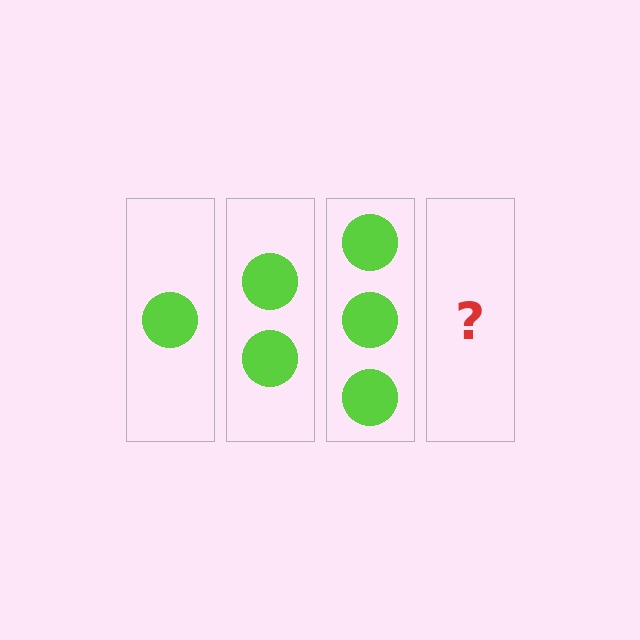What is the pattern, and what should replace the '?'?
The pattern is that each step adds one more circle. The '?' should be 4 circles.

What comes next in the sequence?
The next element should be 4 circles.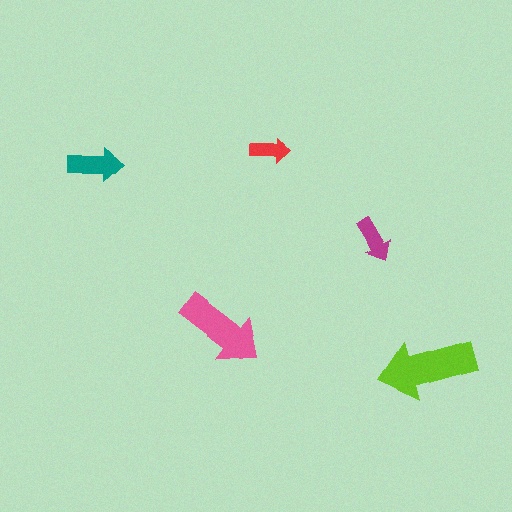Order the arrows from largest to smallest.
the lime one, the pink one, the teal one, the magenta one, the red one.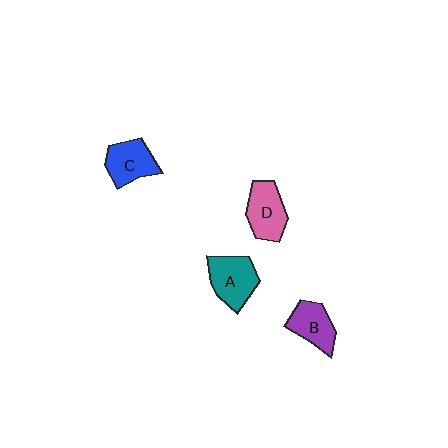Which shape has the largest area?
Shape A (teal).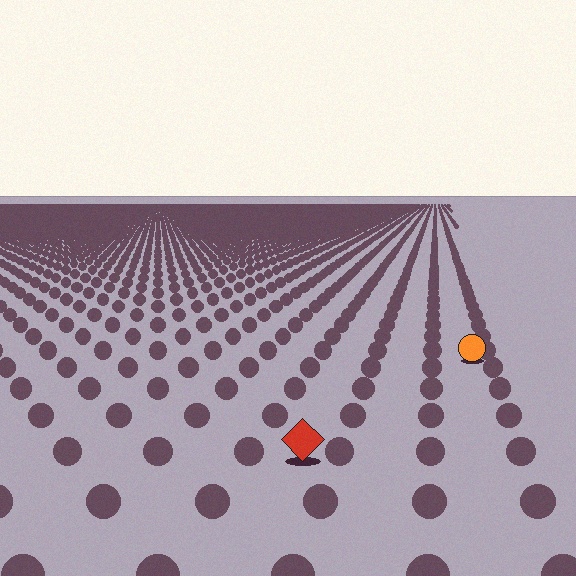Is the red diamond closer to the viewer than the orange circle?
Yes. The red diamond is closer — you can tell from the texture gradient: the ground texture is coarser near it.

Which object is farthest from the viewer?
The orange circle is farthest from the viewer. It appears smaller and the ground texture around it is denser.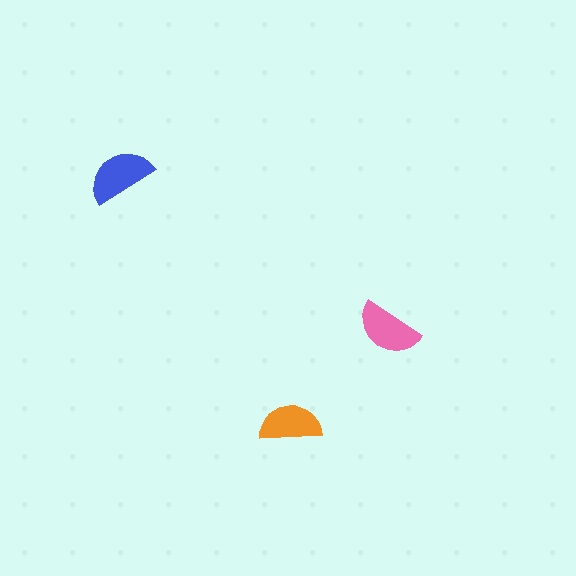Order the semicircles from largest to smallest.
the blue one, the pink one, the orange one.